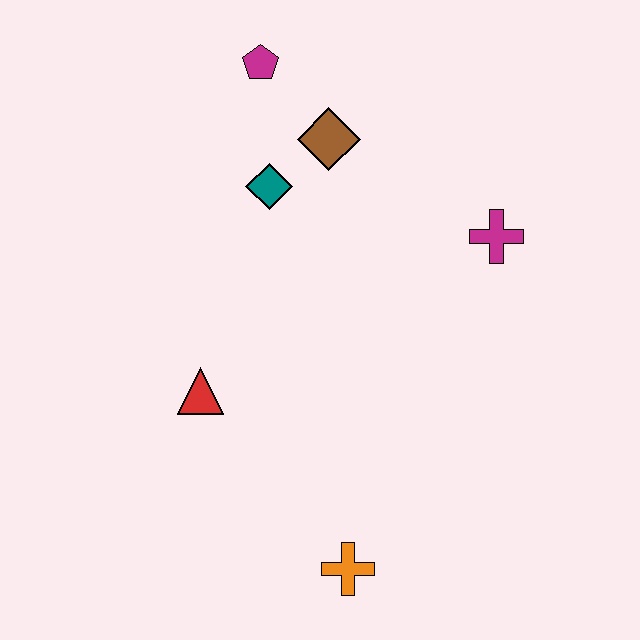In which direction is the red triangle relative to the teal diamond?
The red triangle is below the teal diamond.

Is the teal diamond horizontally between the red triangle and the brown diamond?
Yes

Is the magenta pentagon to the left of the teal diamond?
Yes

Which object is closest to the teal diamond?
The brown diamond is closest to the teal diamond.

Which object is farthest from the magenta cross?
The orange cross is farthest from the magenta cross.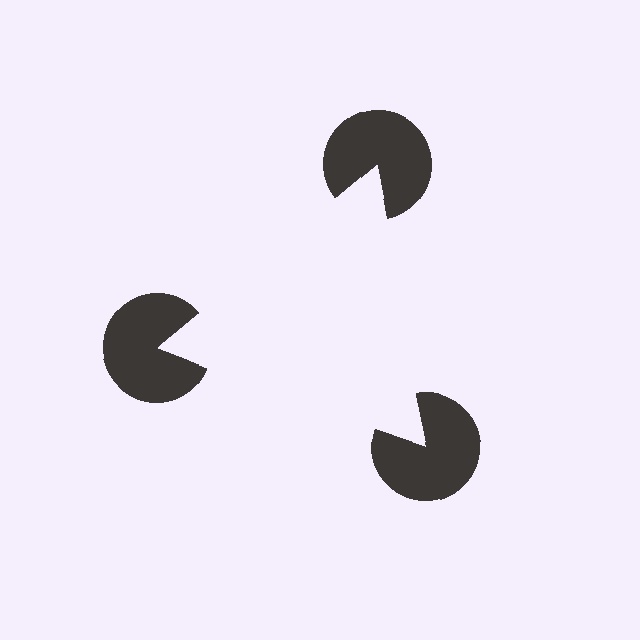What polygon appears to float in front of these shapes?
An illusory triangle — its edges are inferred from the aligned wedge cuts in the pac-man discs, not physically drawn.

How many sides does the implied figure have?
3 sides.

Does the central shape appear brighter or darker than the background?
It typically appears slightly brighter than the background, even though no actual brightness change is drawn.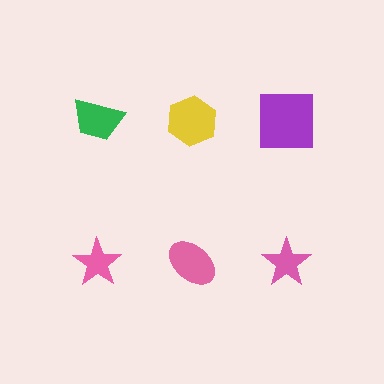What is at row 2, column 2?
A pink ellipse.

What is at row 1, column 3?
A purple square.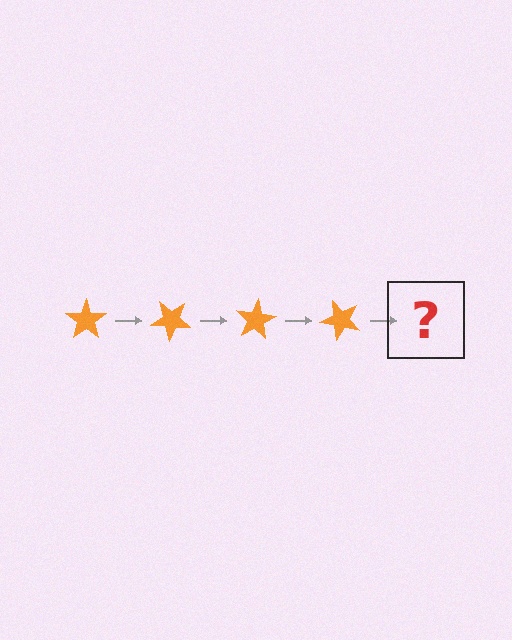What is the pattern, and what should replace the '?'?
The pattern is that the star rotates 40 degrees each step. The '?' should be an orange star rotated 160 degrees.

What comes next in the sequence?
The next element should be an orange star rotated 160 degrees.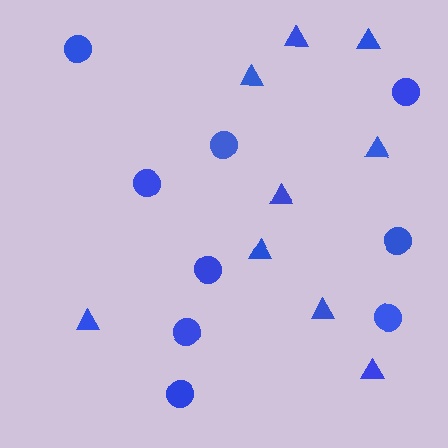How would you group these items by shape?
There are 2 groups: one group of circles (9) and one group of triangles (9).